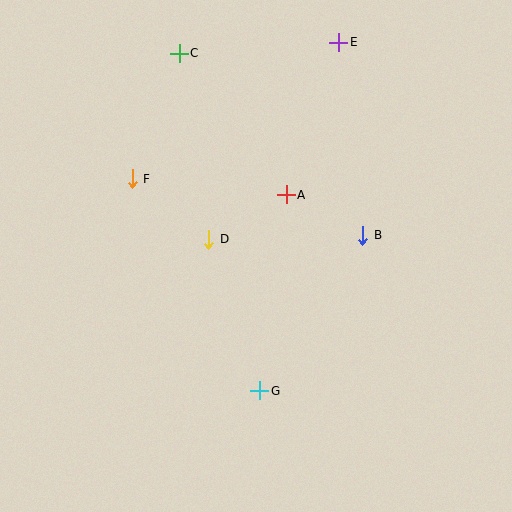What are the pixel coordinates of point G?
Point G is at (260, 391).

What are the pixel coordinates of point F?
Point F is at (132, 179).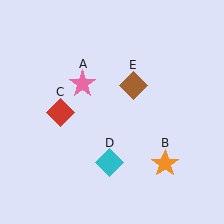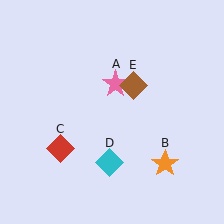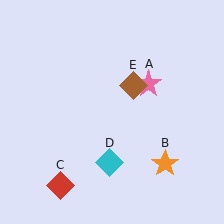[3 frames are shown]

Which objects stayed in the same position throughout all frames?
Orange star (object B) and cyan diamond (object D) and brown diamond (object E) remained stationary.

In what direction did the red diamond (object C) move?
The red diamond (object C) moved down.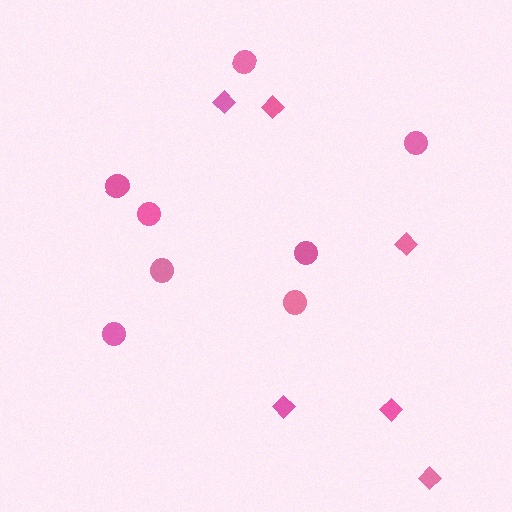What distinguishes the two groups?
There are 2 groups: one group of circles (8) and one group of diamonds (6).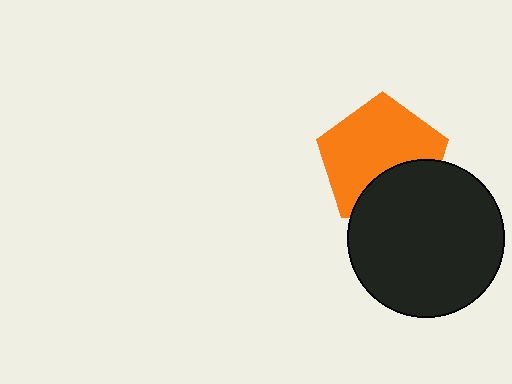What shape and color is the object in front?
The object in front is a black circle.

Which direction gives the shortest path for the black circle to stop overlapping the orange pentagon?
Moving down gives the shortest separation.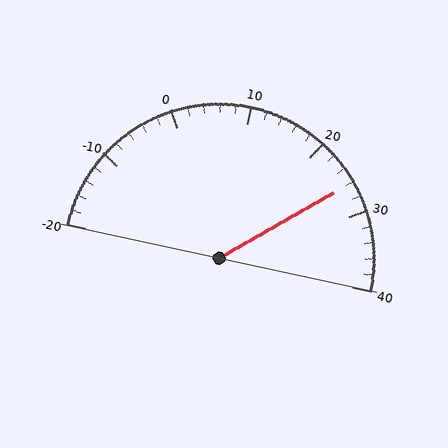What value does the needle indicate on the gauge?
The needle indicates approximately 26.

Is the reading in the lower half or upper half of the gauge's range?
The reading is in the upper half of the range (-20 to 40).